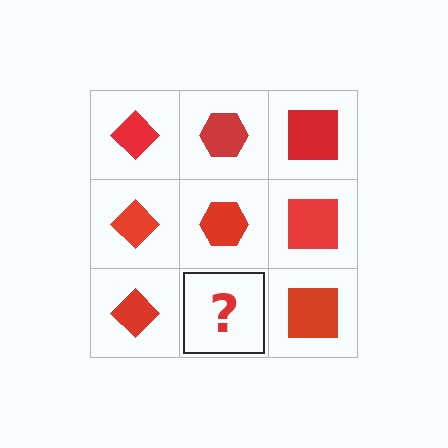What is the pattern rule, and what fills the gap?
The rule is that each column has a consistent shape. The gap should be filled with a red hexagon.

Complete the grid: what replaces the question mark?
The question mark should be replaced with a red hexagon.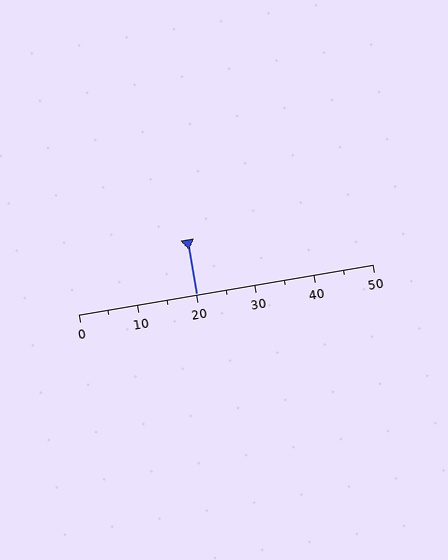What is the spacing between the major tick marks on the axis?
The major ticks are spaced 10 apart.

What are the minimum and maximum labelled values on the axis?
The axis runs from 0 to 50.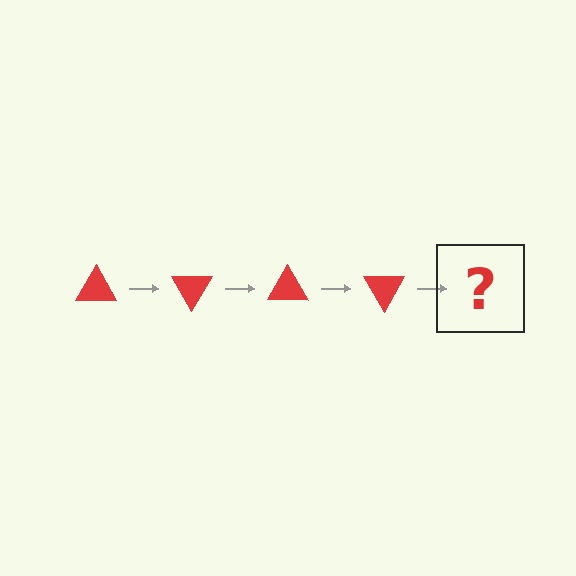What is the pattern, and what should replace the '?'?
The pattern is that the triangle rotates 60 degrees each step. The '?' should be a red triangle rotated 240 degrees.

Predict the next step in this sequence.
The next step is a red triangle rotated 240 degrees.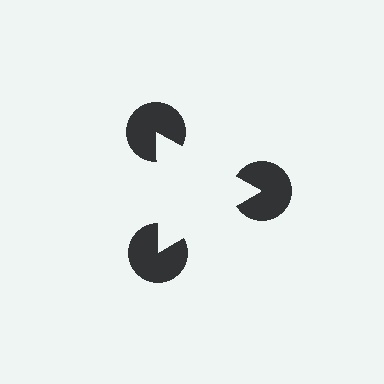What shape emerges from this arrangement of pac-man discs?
An illusory triangle — its edges are inferred from the aligned wedge cuts in the pac-man discs, not physically drawn.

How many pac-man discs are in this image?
There are 3 — one at each vertex of the illusory triangle.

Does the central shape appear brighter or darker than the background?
It typically appears slightly brighter than the background, even though no actual brightness change is drawn.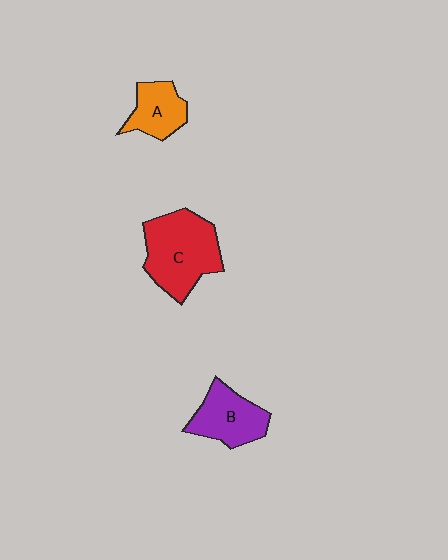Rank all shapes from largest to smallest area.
From largest to smallest: C (red), B (purple), A (orange).